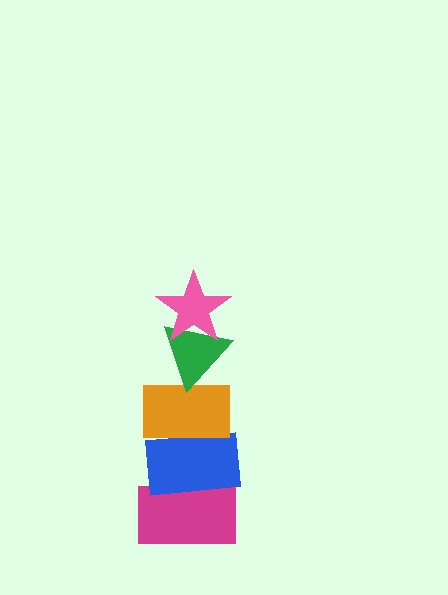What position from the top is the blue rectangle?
The blue rectangle is 4th from the top.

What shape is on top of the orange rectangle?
The green triangle is on top of the orange rectangle.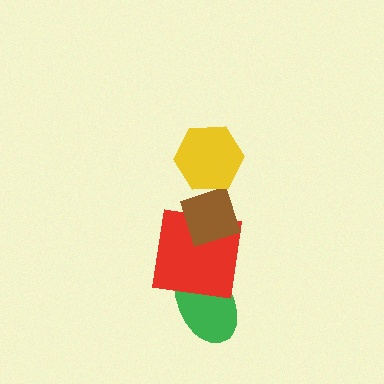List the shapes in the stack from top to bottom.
From top to bottom: the yellow hexagon, the brown diamond, the red square, the green ellipse.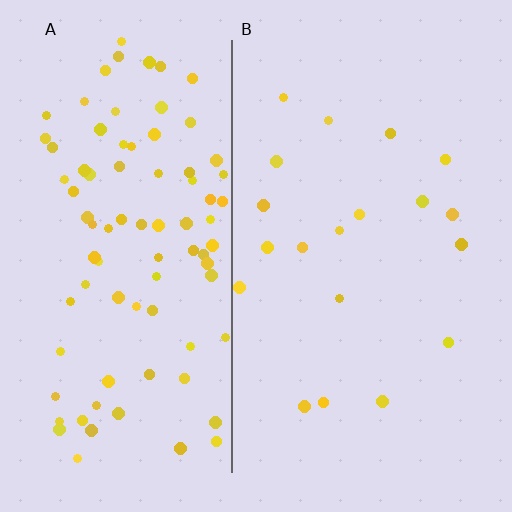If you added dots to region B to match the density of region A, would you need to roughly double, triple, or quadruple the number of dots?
Approximately quadruple.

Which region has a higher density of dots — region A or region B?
A (the left).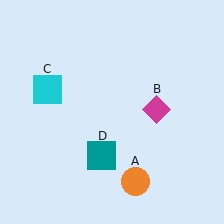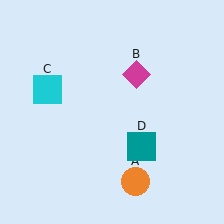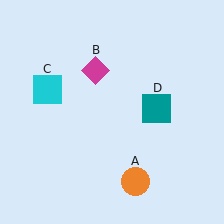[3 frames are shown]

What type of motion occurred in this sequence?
The magenta diamond (object B), teal square (object D) rotated counterclockwise around the center of the scene.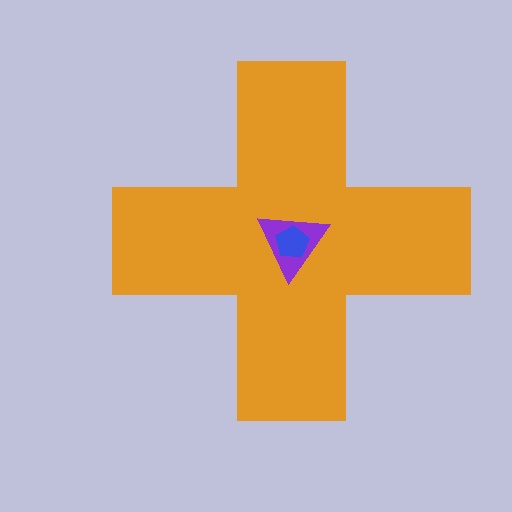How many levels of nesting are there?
3.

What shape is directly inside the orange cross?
The purple triangle.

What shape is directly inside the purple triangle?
The blue pentagon.